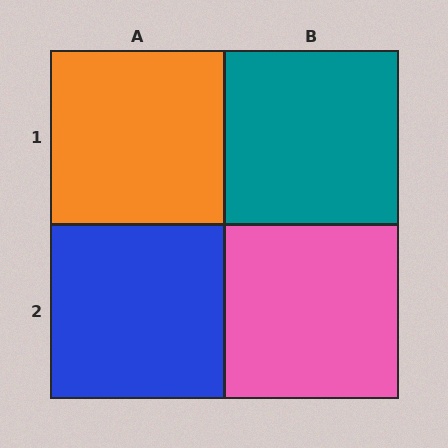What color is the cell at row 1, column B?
Teal.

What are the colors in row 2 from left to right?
Blue, pink.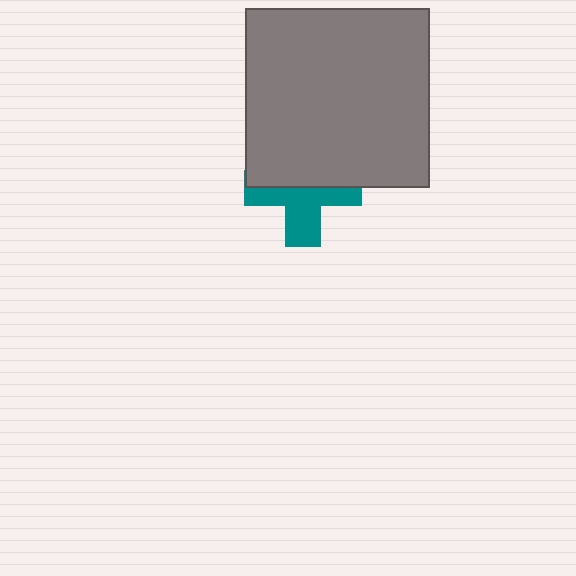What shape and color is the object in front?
The object in front is a gray rectangle.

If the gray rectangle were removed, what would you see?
You would see the complete teal cross.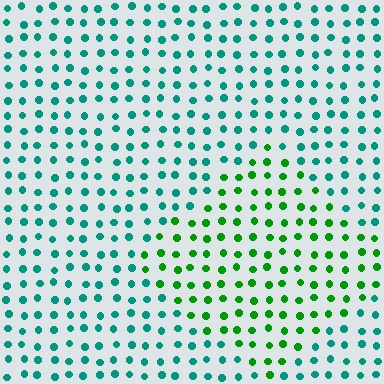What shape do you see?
I see a diamond.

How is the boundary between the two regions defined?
The boundary is defined purely by a slight shift in hue (about 47 degrees). Spacing, size, and orientation are identical on both sides.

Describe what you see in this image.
The image is filled with small teal elements in a uniform arrangement. A diamond-shaped region is visible where the elements are tinted to a slightly different hue, forming a subtle color boundary.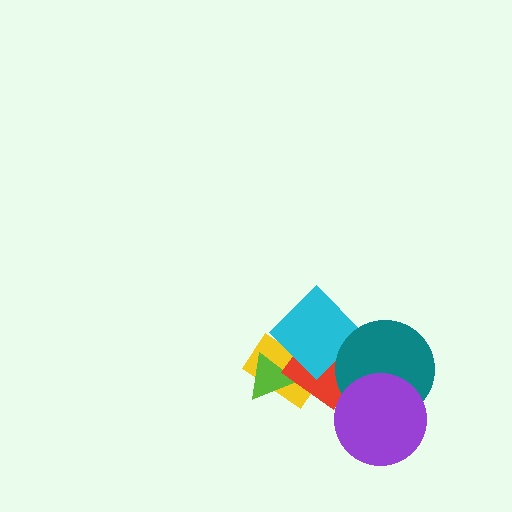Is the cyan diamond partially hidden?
Yes, it is partially covered by another shape.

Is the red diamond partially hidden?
Yes, it is partially covered by another shape.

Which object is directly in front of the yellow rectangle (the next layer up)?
The lime triangle is directly in front of the yellow rectangle.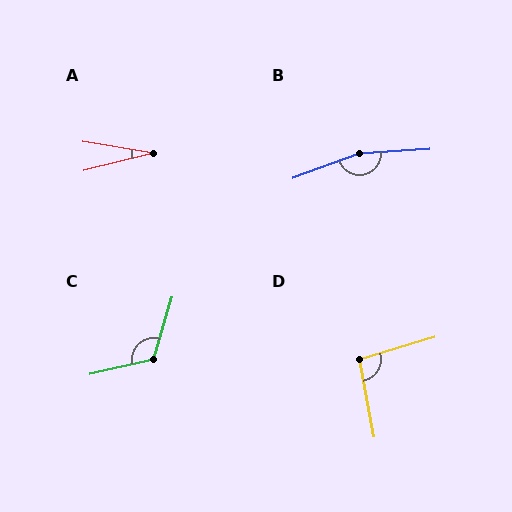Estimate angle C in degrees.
Approximately 119 degrees.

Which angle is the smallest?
A, at approximately 23 degrees.